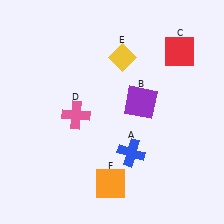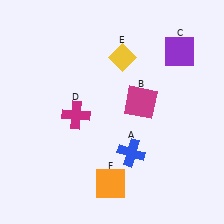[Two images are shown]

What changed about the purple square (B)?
In Image 1, B is purple. In Image 2, it changed to magenta.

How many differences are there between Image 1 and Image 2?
There are 3 differences between the two images.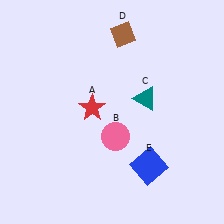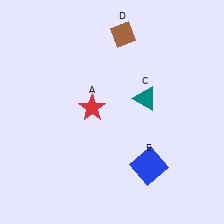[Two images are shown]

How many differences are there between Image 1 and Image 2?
There is 1 difference between the two images.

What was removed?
The pink circle (B) was removed in Image 2.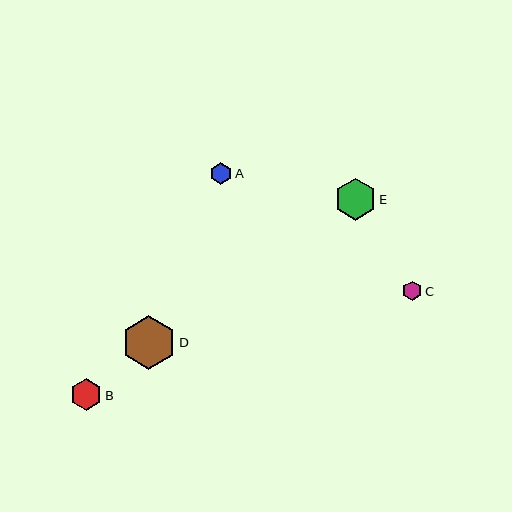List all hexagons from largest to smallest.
From largest to smallest: D, E, B, A, C.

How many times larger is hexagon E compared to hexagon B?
Hexagon E is approximately 1.3 times the size of hexagon B.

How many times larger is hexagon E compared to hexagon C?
Hexagon E is approximately 2.1 times the size of hexagon C.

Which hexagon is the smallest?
Hexagon C is the smallest with a size of approximately 20 pixels.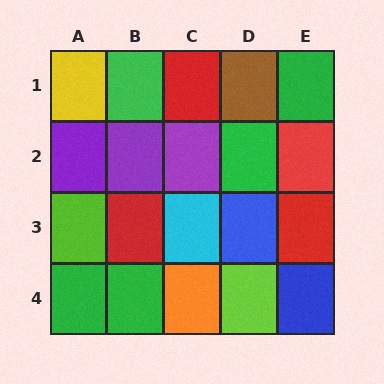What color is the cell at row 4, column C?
Orange.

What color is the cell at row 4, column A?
Green.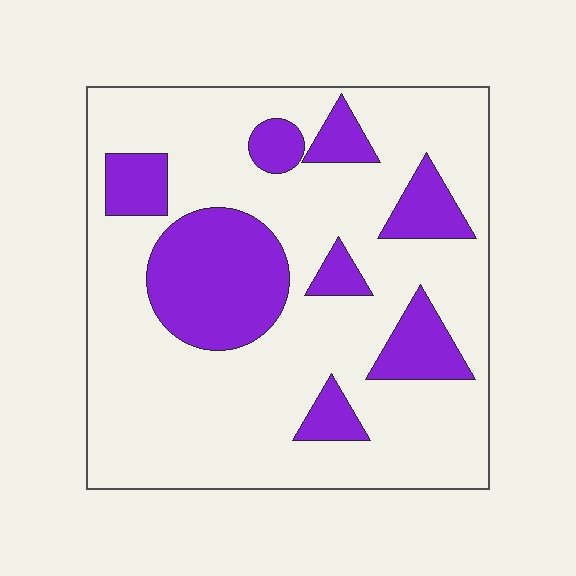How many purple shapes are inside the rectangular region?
8.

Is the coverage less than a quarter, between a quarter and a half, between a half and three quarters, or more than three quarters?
Less than a quarter.